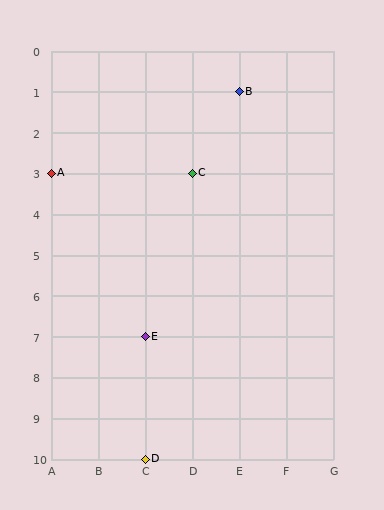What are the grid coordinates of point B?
Point B is at grid coordinates (E, 1).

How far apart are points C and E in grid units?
Points C and E are 1 column and 4 rows apart (about 4.1 grid units diagonally).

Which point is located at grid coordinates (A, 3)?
Point A is at (A, 3).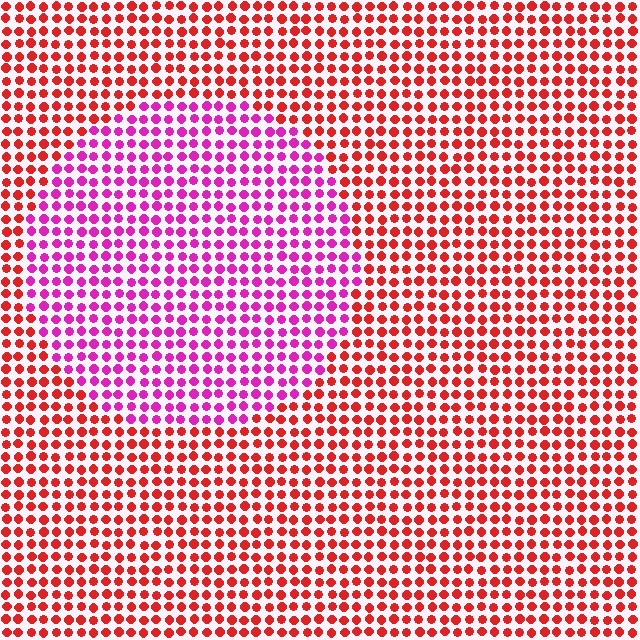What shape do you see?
I see a circle.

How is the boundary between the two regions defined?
The boundary is defined purely by a slight shift in hue (about 48 degrees). Spacing, size, and orientation are identical on both sides.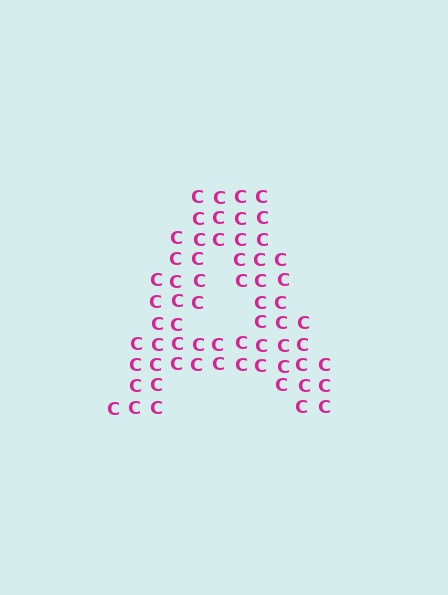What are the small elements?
The small elements are letter C's.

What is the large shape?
The large shape is the letter A.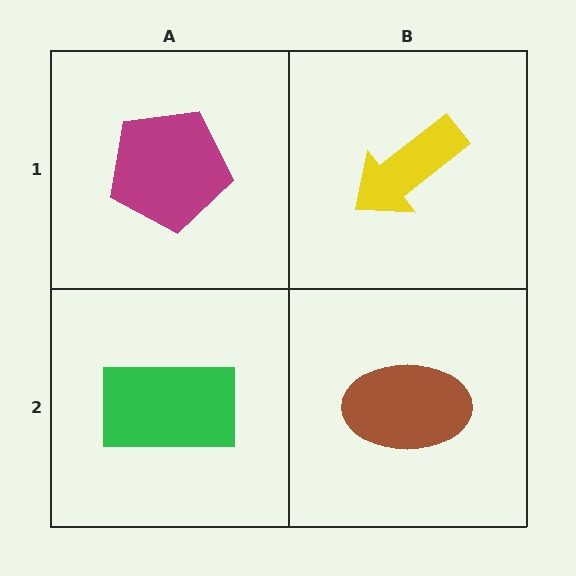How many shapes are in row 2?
2 shapes.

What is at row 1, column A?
A magenta pentagon.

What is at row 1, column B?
A yellow arrow.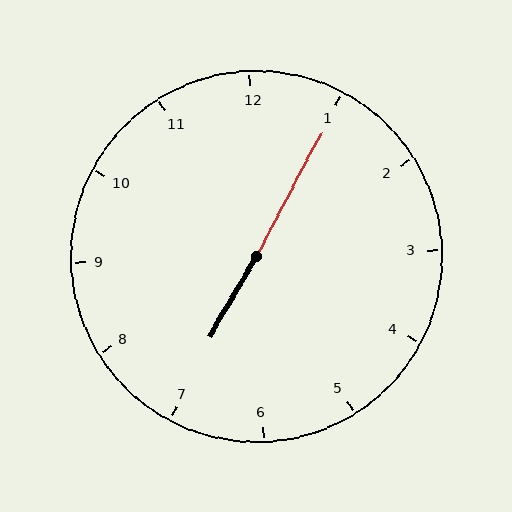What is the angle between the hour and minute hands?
Approximately 178 degrees.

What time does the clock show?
7:05.